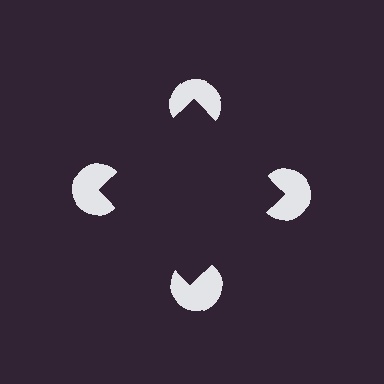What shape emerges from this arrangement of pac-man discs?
An illusory square — its edges are inferred from the aligned wedge cuts in the pac-man discs, not physically drawn.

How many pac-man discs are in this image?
There are 4 — one at each vertex of the illusory square.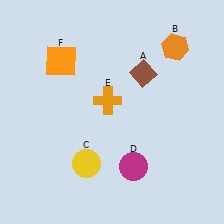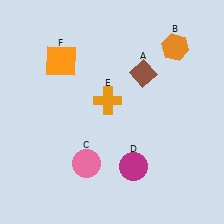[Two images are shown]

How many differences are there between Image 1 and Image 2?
There is 1 difference between the two images.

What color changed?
The circle (C) changed from yellow in Image 1 to pink in Image 2.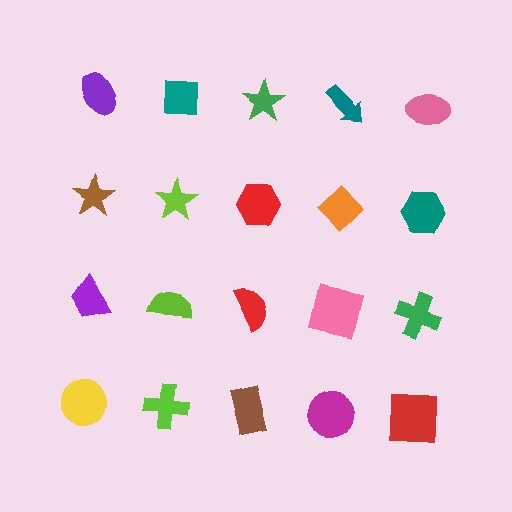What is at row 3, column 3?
A red semicircle.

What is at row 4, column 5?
A red square.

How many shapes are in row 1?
5 shapes.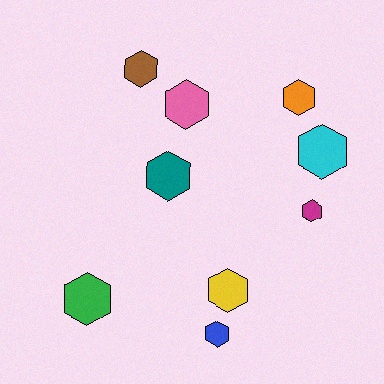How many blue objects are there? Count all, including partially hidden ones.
There is 1 blue object.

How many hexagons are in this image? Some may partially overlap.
There are 9 hexagons.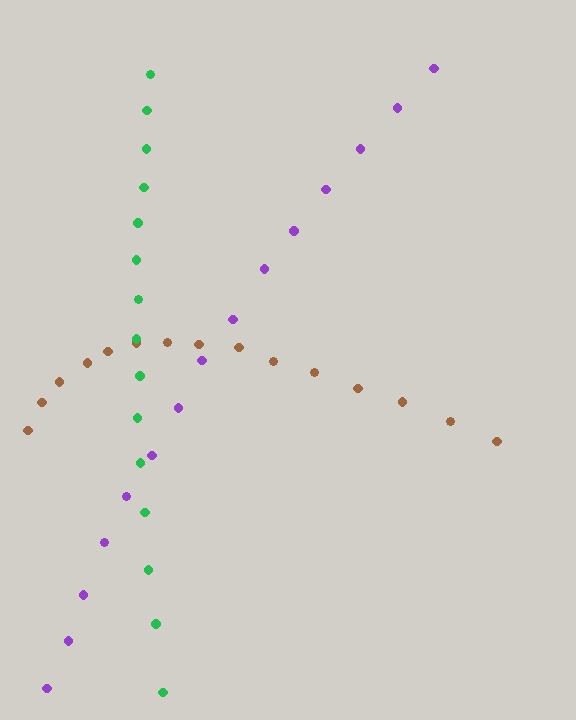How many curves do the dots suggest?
There are 3 distinct paths.